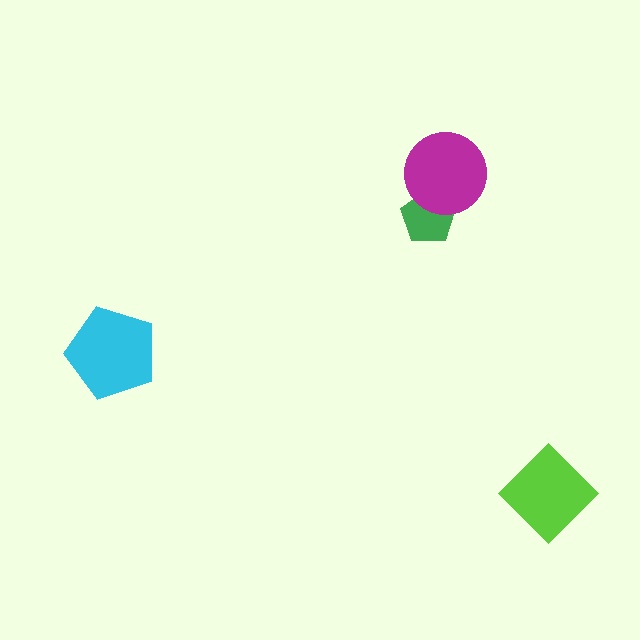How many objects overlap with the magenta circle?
1 object overlaps with the magenta circle.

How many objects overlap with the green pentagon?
1 object overlaps with the green pentagon.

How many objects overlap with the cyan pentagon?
0 objects overlap with the cyan pentagon.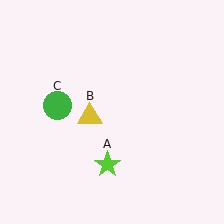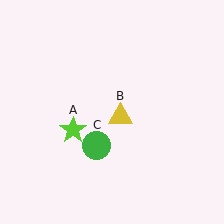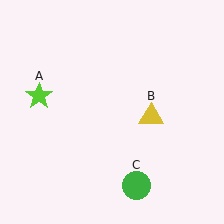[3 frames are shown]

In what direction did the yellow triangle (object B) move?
The yellow triangle (object B) moved right.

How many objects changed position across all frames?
3 objects changed position: lime star (object A), yellow triangle (object B), green circle (object C).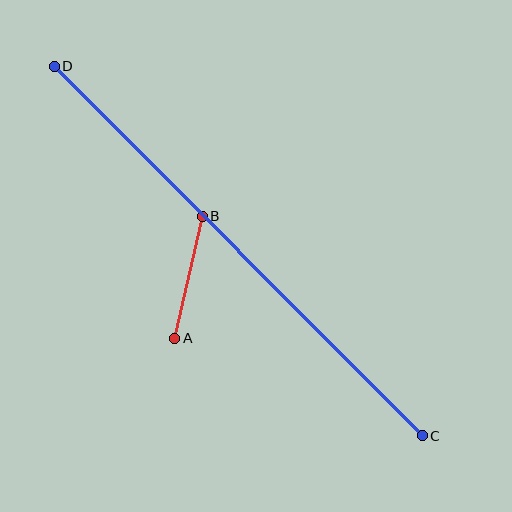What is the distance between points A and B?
The distance is approximately 125 pixels.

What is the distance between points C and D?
The distance is approximately 522 pixels.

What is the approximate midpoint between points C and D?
The midpoint is at approximately (238, 251) pixels.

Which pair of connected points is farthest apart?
Points C and D are farthest apart.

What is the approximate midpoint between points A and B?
The midpoint is at approximately (189, 277) pixels.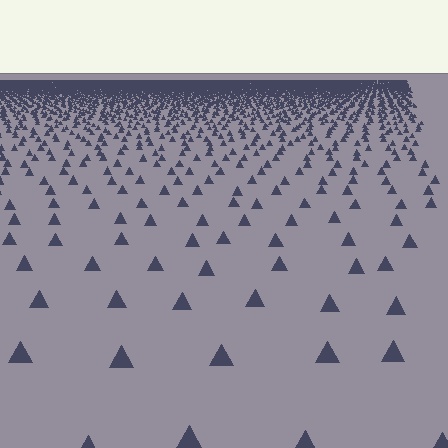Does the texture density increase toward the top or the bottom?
Density increases toward the top.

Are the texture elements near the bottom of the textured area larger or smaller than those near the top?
Larger. Near the bottom, elements are closer to the viewer and appear at a bigger on-screen size.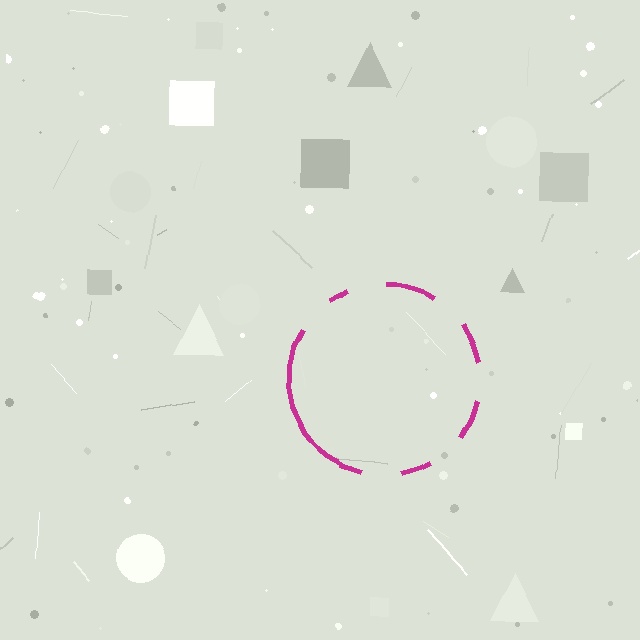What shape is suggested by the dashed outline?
The dashed outline suggests a circle.